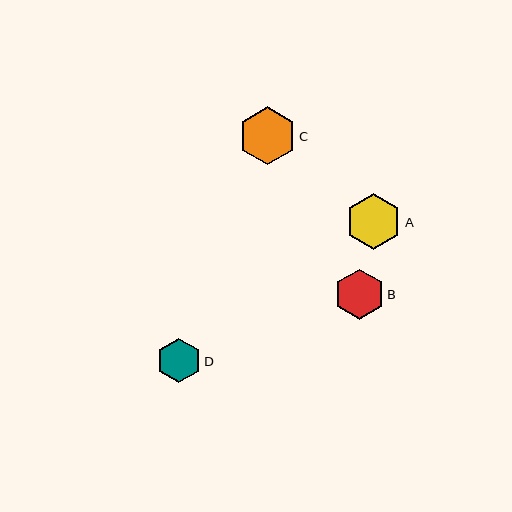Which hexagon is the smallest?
Hexagon D is the smallest with a size of approximately 45 pixels.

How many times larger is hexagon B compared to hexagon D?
Hexagon B is approximately 1.1 times the size of hexagon D.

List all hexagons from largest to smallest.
From largest to smallest: C, A, B, D.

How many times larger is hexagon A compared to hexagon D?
Hexagon A is approximately 1.3 times the size of hexagon D.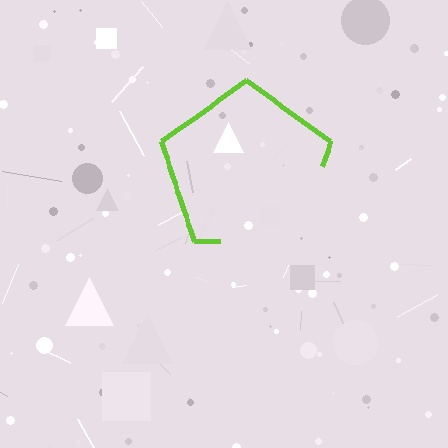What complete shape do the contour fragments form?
The contour fragments form a pentagon.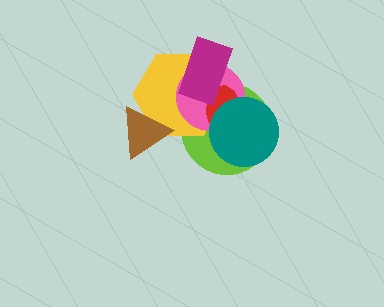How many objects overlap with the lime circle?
5 objects overlap with the lime circle.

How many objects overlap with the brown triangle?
1 object overlaps with the brown triangle.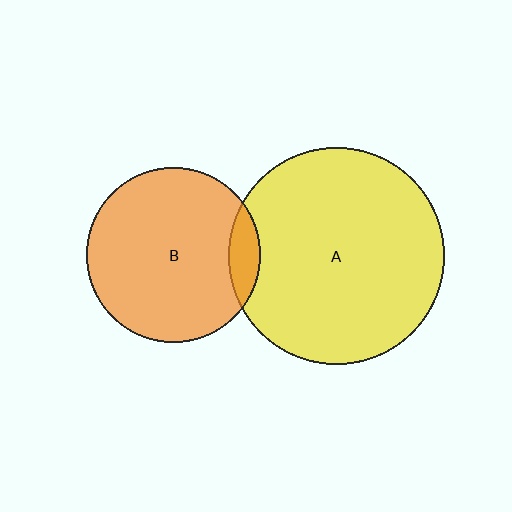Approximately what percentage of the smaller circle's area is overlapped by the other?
Approximately 10%.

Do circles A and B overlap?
Yes.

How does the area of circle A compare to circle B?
Approximately 1.5 times.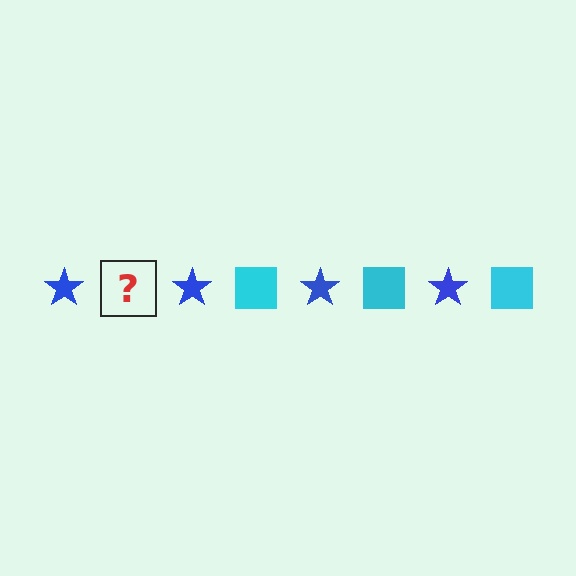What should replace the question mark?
The question mark should be replaced with a cyan square.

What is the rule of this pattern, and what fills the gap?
The rule is that the pattern alternates between blue star and cyan square. The gap should be filled with a cyan square.